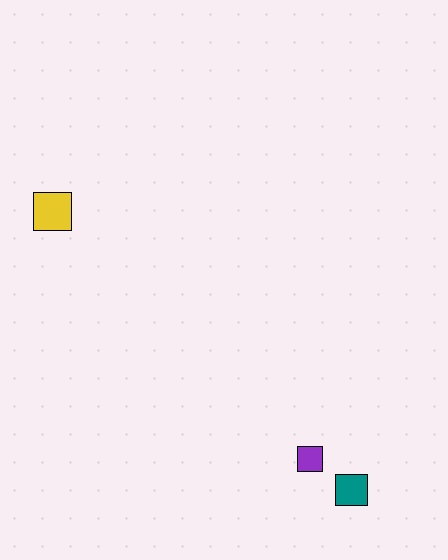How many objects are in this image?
There are 3 objects.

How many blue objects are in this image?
There are no blue objects.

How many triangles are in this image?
There are no triangles.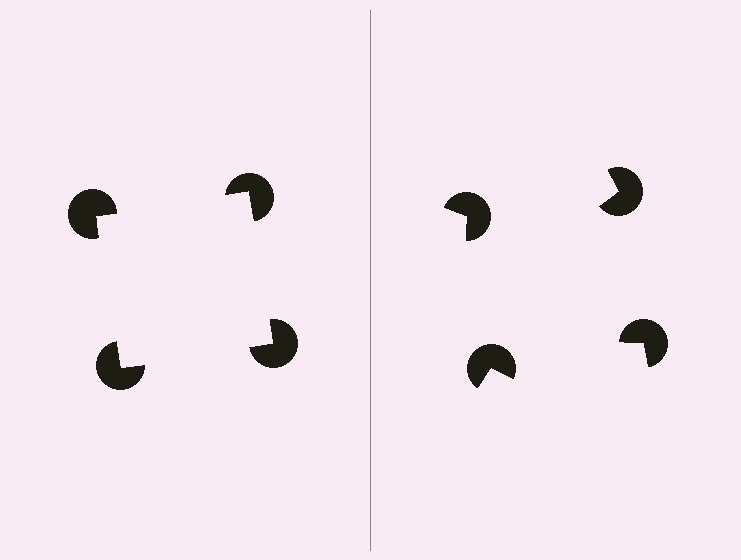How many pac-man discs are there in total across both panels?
8 — 4 on each side.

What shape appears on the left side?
An illusory square.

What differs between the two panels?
The pac-man discs are positioned identically on both sides; only the wedge orientations differ. On the left they align to a square; on the right they are misaligned.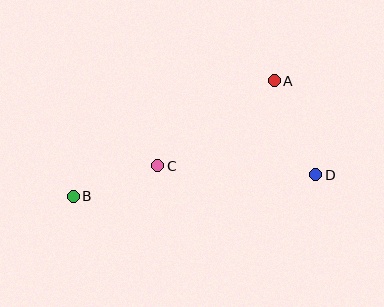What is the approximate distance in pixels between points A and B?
The distance between A and B is approximately 231 pixels.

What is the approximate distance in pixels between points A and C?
The distance between A and C is approximately 144 pixels.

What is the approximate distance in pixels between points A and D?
The distance between A and D is approximately 103 pixels.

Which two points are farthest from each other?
Points B and D are farthest from each other.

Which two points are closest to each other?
Points B and C are closest to each other.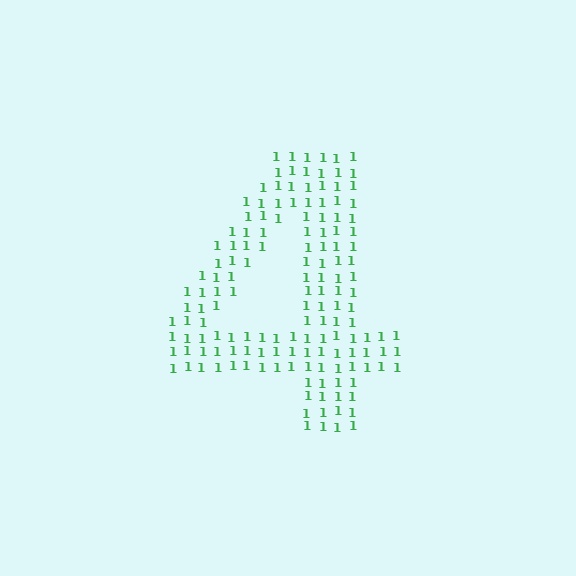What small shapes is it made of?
It is made of small digit 1's.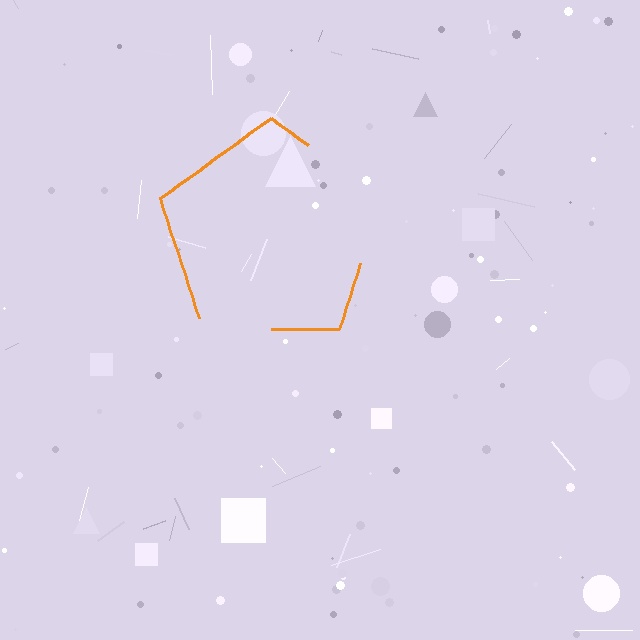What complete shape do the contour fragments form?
The contour fragments form a pentagon.